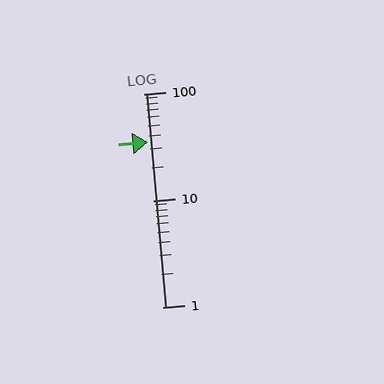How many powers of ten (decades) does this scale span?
The scale spans 2 decades, from 1 to 100.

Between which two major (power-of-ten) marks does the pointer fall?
The pointer is between 10 and 100.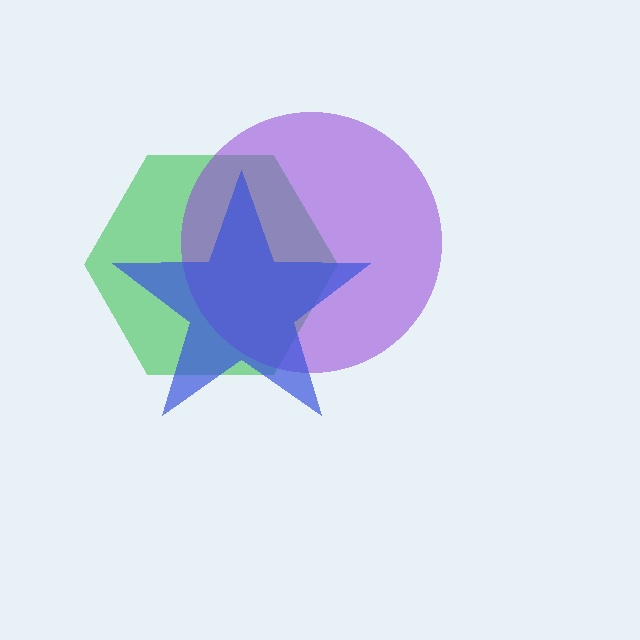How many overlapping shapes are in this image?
There are 3 overlapping shapes in the image.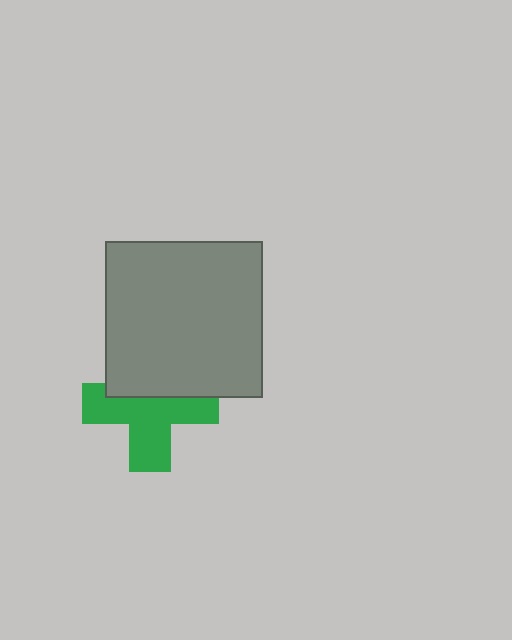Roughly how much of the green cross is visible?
About half of it is visible (roughly 62%).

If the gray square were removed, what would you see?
You would see the complete green cross.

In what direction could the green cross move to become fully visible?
The green cross could move down. That would shift it out from behind the gray square entirely.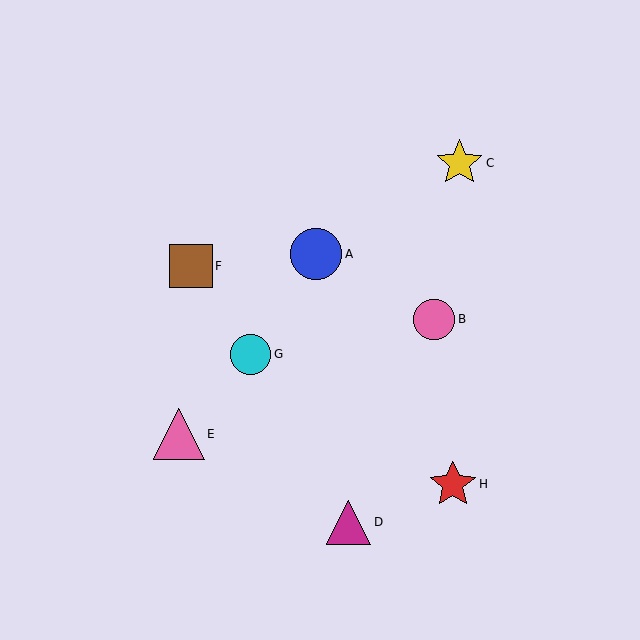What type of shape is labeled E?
Shape E is a pink triangle.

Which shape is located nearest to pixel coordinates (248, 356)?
The cyan circle (labeled G) at (251, 354) is nearest to that location.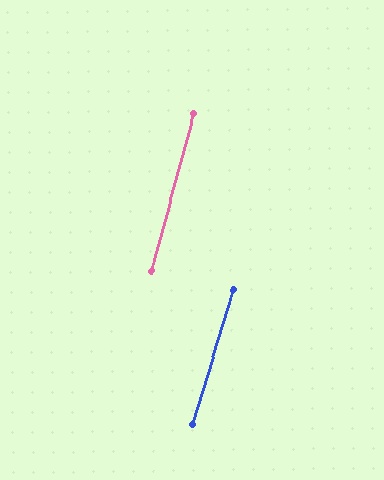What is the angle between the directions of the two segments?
Approximately 2 degrees.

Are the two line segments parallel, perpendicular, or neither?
Parallel — their directions differ by only 1.6°.